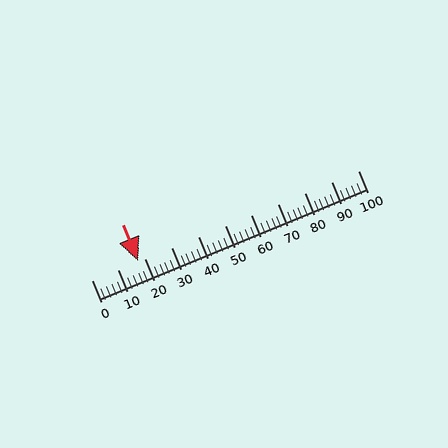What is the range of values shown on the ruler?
The ruler shows values from 0 to 100.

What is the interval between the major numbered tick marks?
The major tick marks are spaced 10 units apart.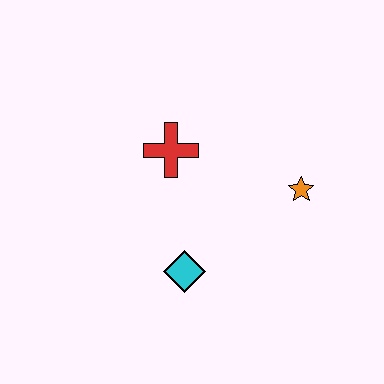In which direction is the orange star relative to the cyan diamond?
The orange star is to the right of the cyan diamond.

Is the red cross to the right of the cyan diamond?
No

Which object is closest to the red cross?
The cyan diamond is closest to the red cross.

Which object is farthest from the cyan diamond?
The orange star is farthest from the cyan diamond.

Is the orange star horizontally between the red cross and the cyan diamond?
No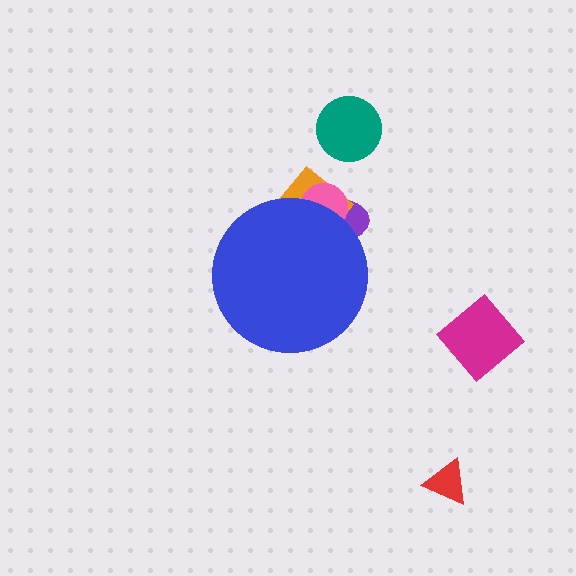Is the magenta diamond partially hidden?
No, the magenta diamond is fully visible.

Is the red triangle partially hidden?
No, the red triangle is fully visible.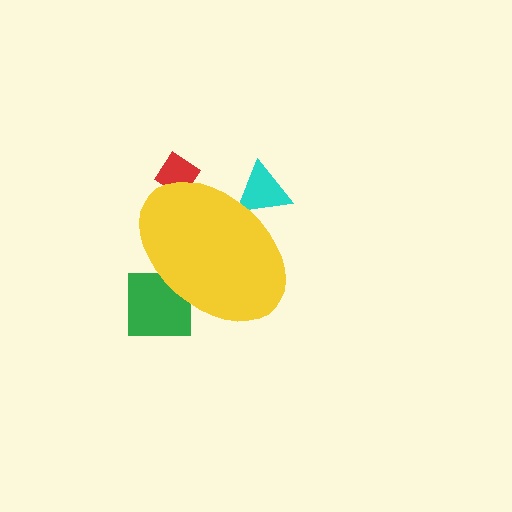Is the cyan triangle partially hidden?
Yes, the cyan triangle is partially hidden behind the yellow ellipse.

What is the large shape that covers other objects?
A yellow ellipse.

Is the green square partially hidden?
Yes, the green square is partially hidden behind the yellow ellipse.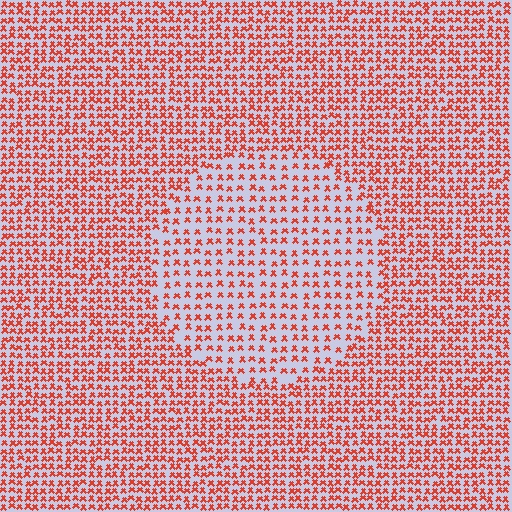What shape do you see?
I see a circle.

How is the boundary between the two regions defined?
The boundary is defined by a change in element density (approximately 1.8x ratio). All elements are the same color, size, and shape.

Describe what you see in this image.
The image contains small red elements arranged at two different densities. A circle-shaped region is visible where the elements are less densely packed than the surrounding area.